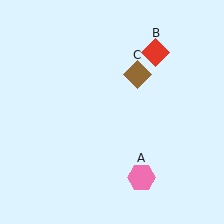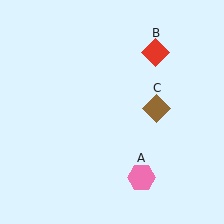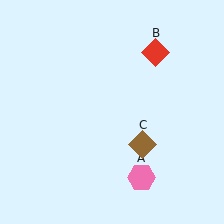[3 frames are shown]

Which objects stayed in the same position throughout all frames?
Pink hexagon (object A) and red diamond (object B) remained stationary.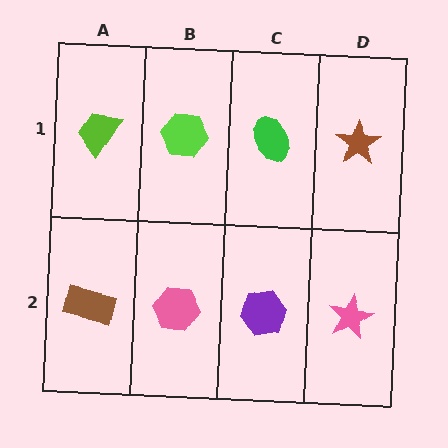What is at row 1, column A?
A lime trapezoid.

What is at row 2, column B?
A pink hexagon.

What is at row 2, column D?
A pink star.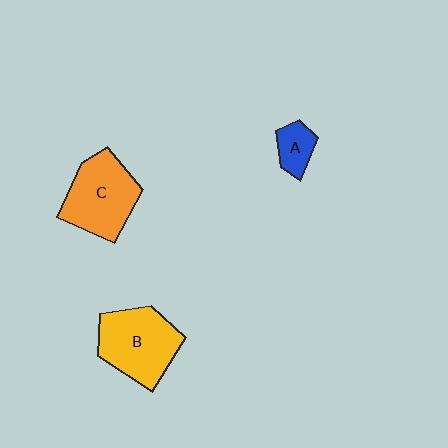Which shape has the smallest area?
Shape A (blue).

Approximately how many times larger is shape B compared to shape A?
Approximately 3.0 times.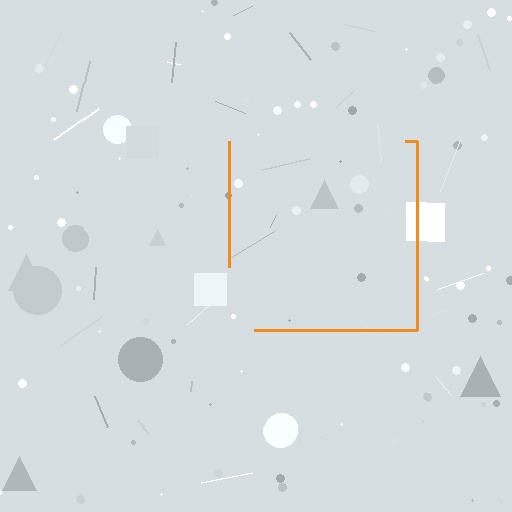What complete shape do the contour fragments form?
The contour fragments form a square.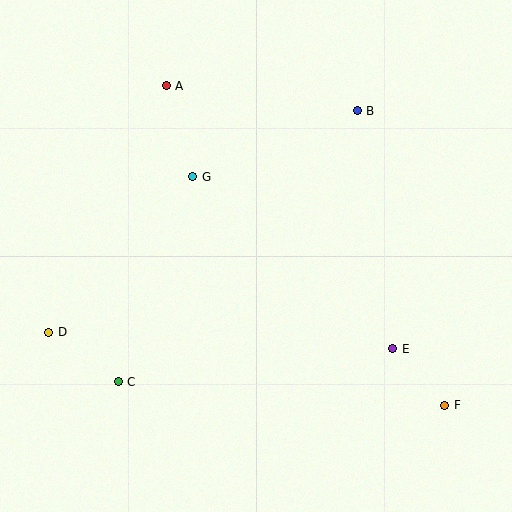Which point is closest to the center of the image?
Point G at (193, 177) is closest to the center.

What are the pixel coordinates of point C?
Point C is at (118, 382).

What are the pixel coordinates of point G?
Point G is at (193, 177).